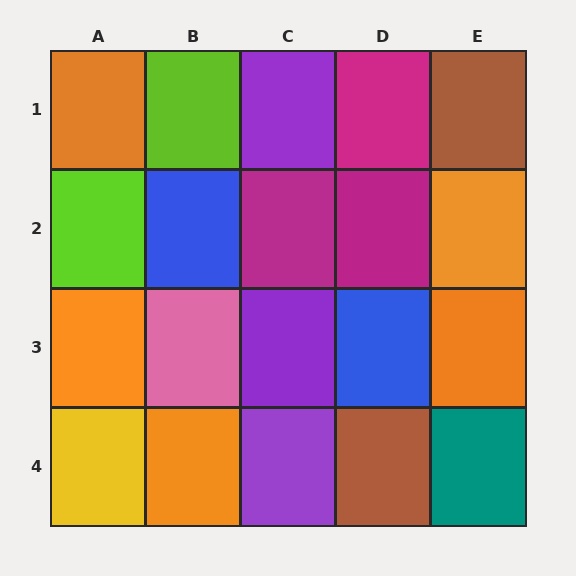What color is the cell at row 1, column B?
Lime.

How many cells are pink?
1 cell is pink.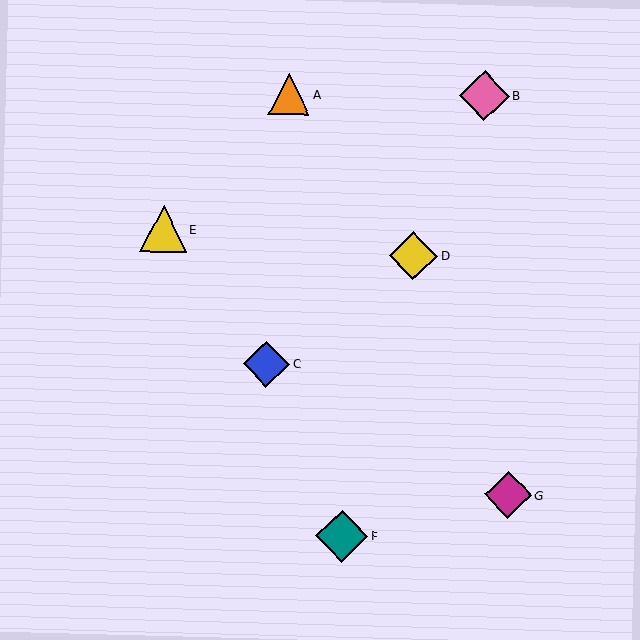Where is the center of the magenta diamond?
The center of the magenta diamond is at (508, 495).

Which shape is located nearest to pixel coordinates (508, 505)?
The magenta diamond (labeled G) at (508, 495) is nearest to that location.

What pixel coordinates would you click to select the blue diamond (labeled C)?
Click at (266, 364) to select the blue diamond C.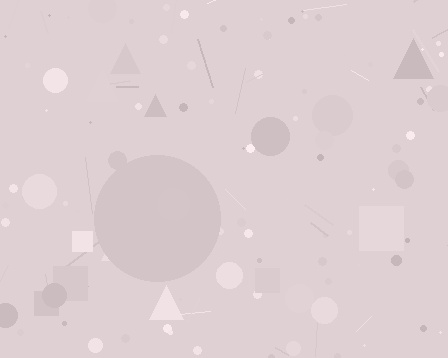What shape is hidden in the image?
A circle is hidden in the image.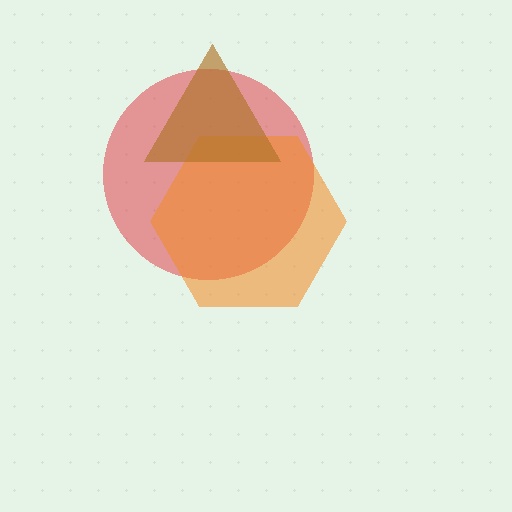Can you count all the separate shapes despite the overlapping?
Yes, there are 3 separate shapes.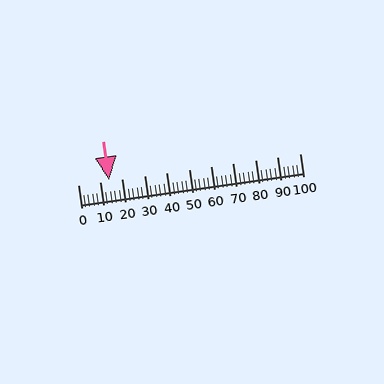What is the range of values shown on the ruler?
The ruler shows values from 0 to 100.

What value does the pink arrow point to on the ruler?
The pink arrow points to approximately 14.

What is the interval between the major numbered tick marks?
The major tick marks are spaced 10 units apart.